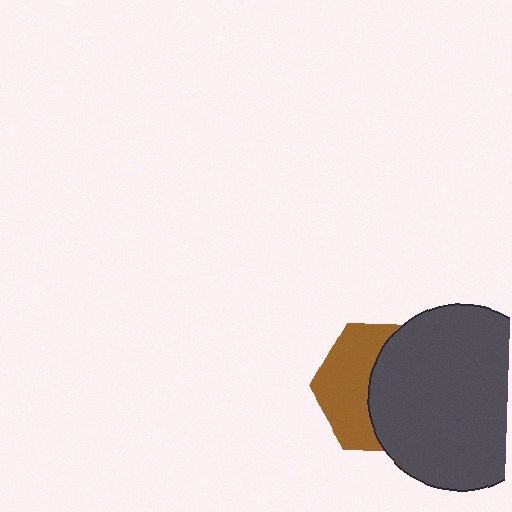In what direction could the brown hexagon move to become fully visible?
The brown hexagon could move left. That would shift it out from behind the dark gray circle entirely.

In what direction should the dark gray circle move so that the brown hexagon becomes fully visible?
The dark gray circle should move right. That is the shortest direction to clear the overlap and leave the brown hexagon fully visible.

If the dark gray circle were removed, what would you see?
You would see the complete brown hexagon.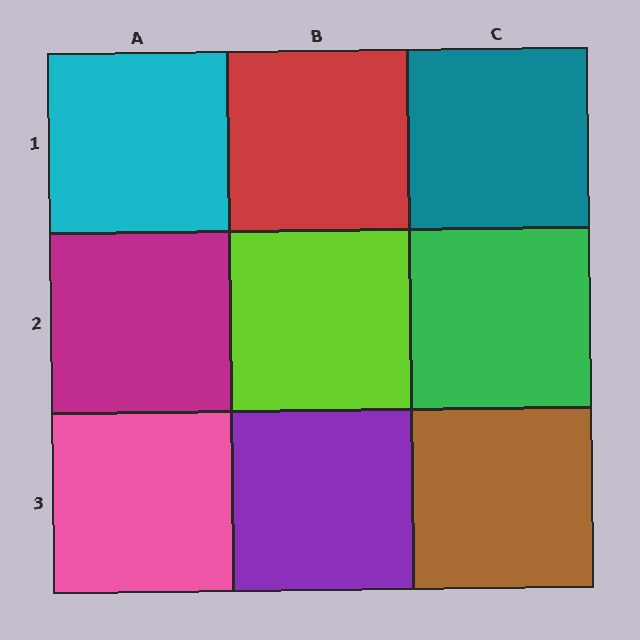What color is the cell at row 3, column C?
Brown.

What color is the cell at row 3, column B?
Purple.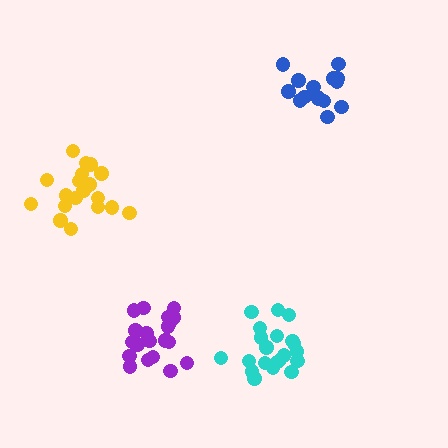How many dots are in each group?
Group 1: 20 dots, Group 2: 21 dots, Group 3: 15 dots, Group 4: 20 dots (76 total).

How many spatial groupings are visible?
There are 4 spatial groupings.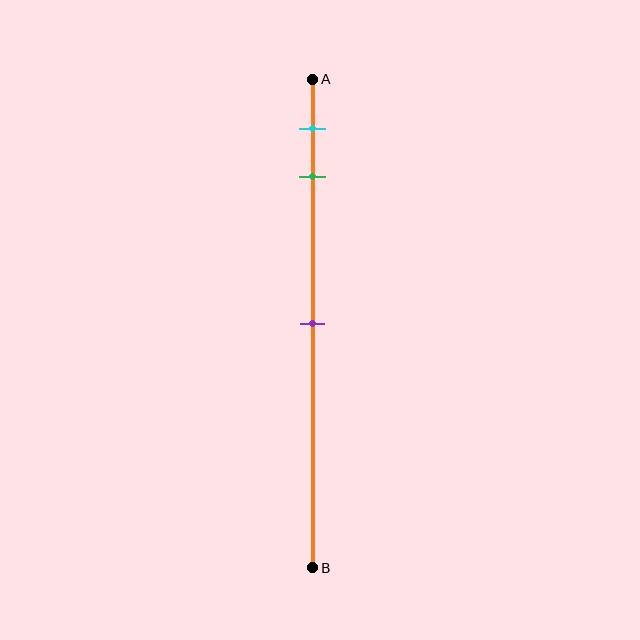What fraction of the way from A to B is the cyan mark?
The cyan mark is approximately 10% (0.1) of the way from A to B.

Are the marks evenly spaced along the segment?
No, the marks are not evenly spaced.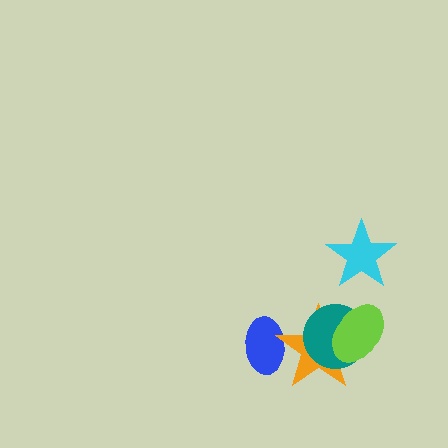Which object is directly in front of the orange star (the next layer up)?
The teal circle is directly in front of the orange star.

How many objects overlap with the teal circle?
2 objects overlap with the teal circle.